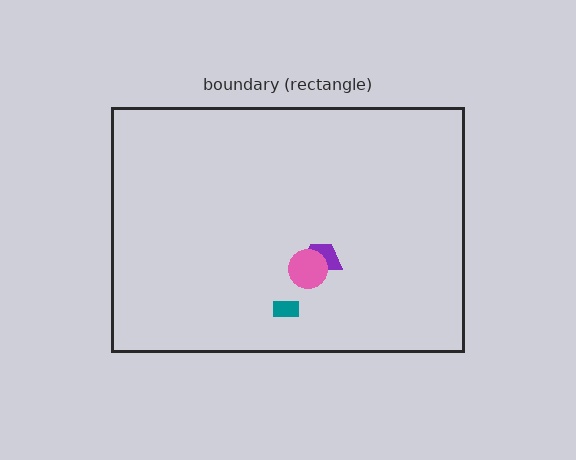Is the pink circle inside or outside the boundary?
Inside.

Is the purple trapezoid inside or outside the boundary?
Inside.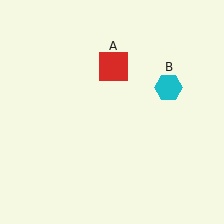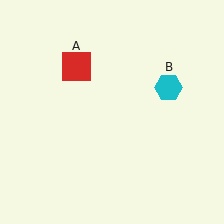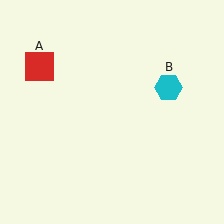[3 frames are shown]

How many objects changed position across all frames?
1 object changed position: red square (object A).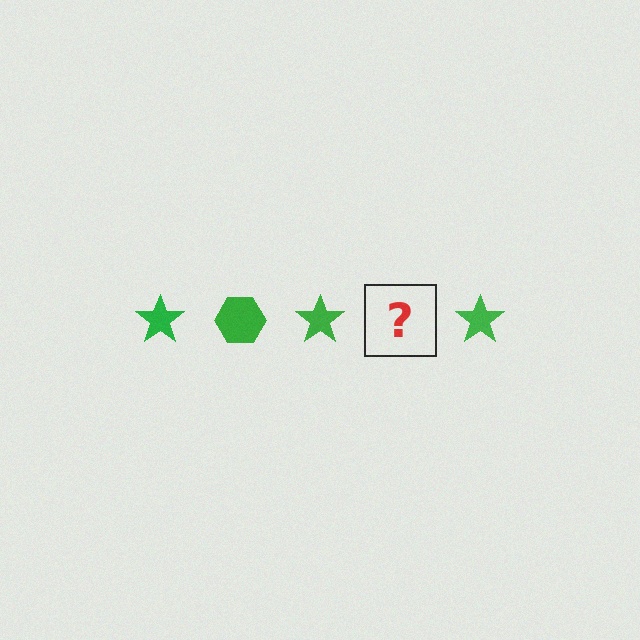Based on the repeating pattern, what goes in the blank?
The blank should be a green hexagon.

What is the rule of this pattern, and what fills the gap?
The rule is that the pattern cycles through star, hexagon shapes in green. The gap should be filled with a green hexagon.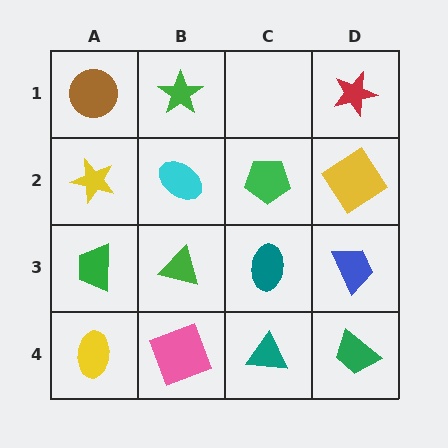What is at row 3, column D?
A blue trapezoid.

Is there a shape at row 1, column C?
No, that cell is empty.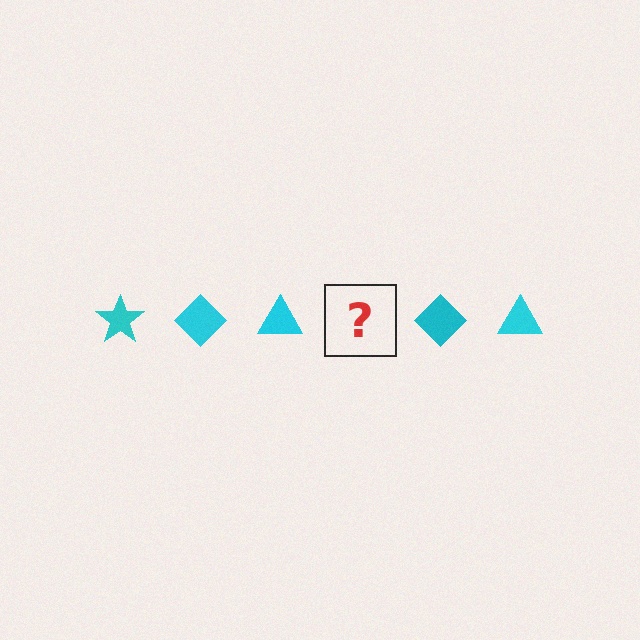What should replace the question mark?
The question mark should be replaced with a cyan star.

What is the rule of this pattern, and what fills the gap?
The rule is that the pattern cycles through star, diamond, triangle shapes in cyan. The gap should be filled with a cyan star.